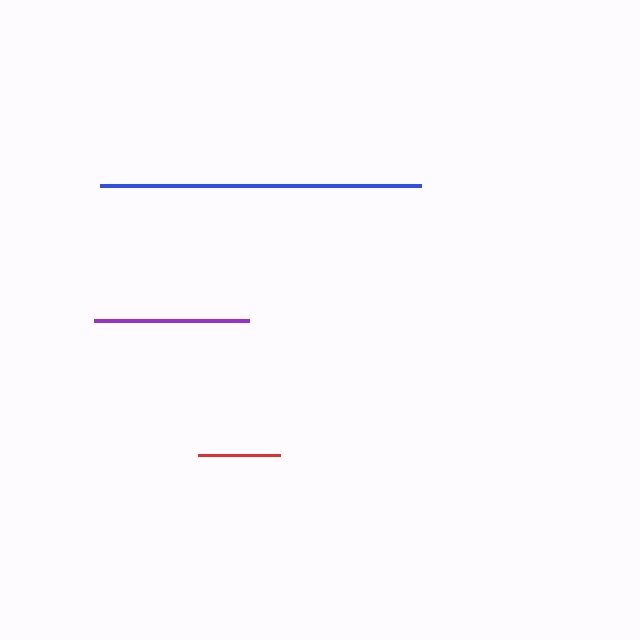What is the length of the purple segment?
The purple segment is approximately 155 pixels long.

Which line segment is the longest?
The blue line is the longest at approximately 321 pixels.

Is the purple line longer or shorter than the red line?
The purple line is longer than the red line.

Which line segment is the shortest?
The red line is the shortest at approximately 82 pixels.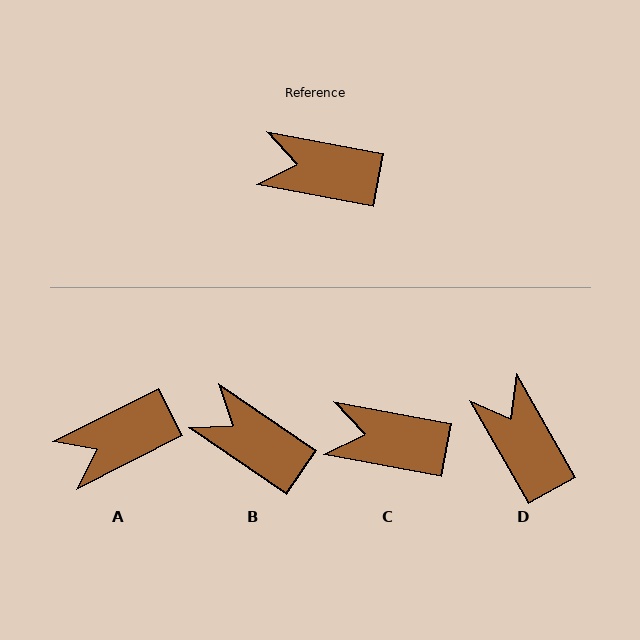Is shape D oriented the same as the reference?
No, it is off by about 50 degrees.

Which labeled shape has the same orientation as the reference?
C.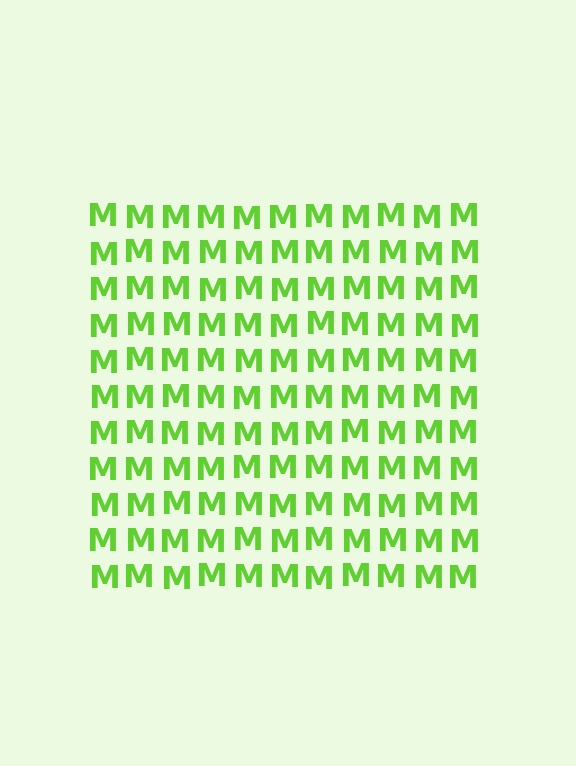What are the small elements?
The small elements are letter M's.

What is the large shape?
The large shape is a square.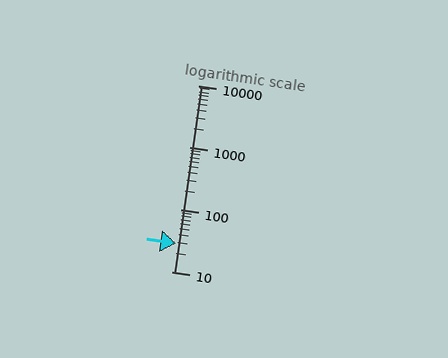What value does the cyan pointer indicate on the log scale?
The pointer indicates approximately 28.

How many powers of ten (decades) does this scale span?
The scale spans 3 decades, from 10 to 10000.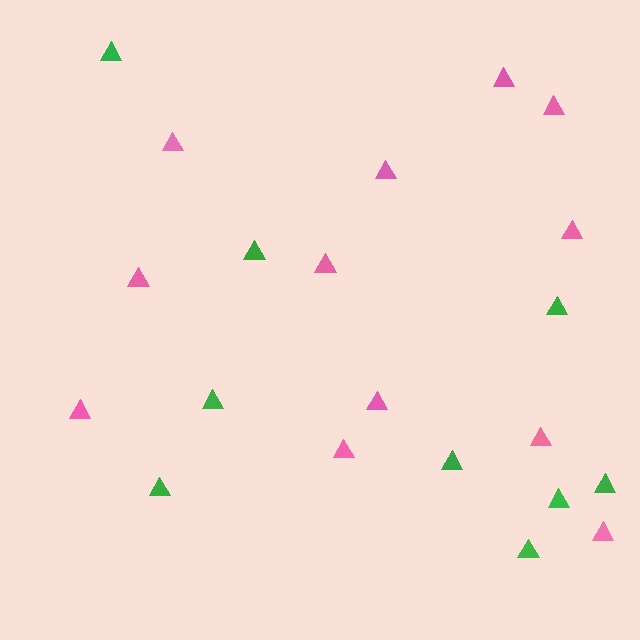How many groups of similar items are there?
There are 2 groups: one group of pink triangles (12) and one group of green triangles (9).